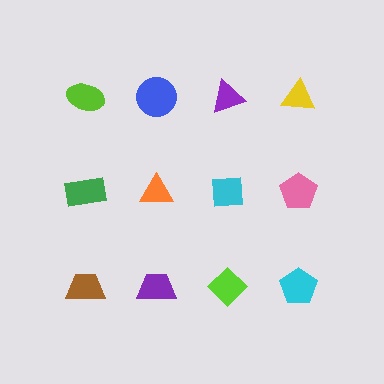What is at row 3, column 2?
A purple trapezoid.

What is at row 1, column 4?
A yellow triangle.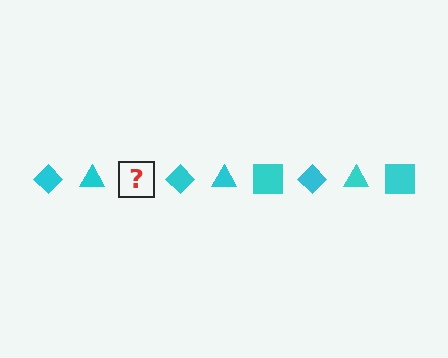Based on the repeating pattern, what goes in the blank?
The blank should be a cyan square.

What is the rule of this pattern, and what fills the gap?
The rule is that the pattern cycles through diamond, triangle, square shapes in cyan. The gap should be filled with a cyan square.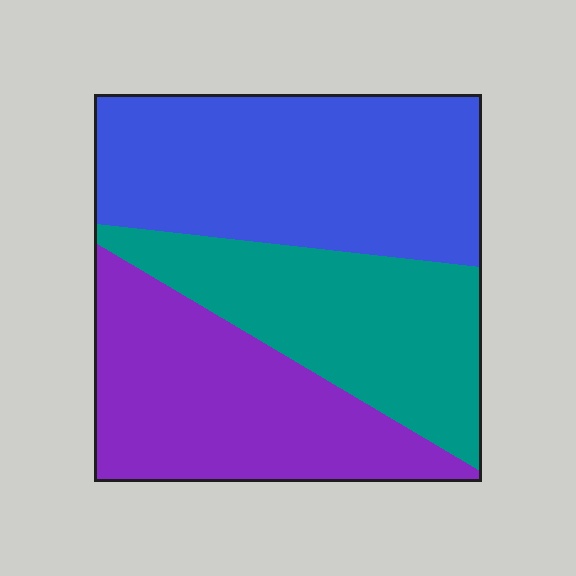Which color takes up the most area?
Blue, at roughly 40%.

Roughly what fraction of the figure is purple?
Purple covers 32% of the figure.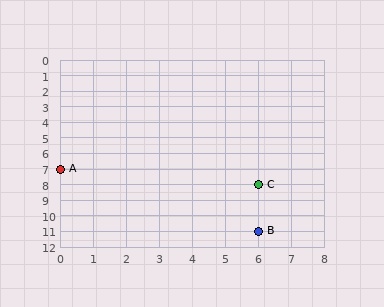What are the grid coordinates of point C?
Point C is at grid coordinates (6, 8).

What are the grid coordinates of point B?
Point B is at grid coordinates (6, 11).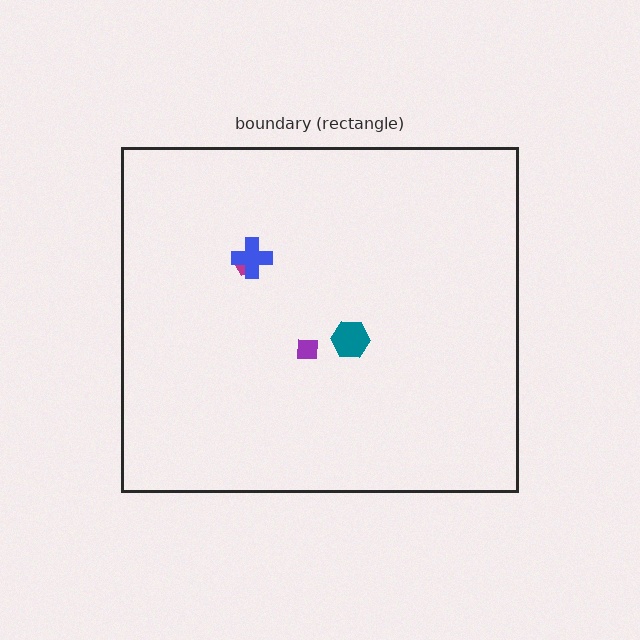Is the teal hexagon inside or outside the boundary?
Inside.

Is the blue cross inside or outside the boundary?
Inside.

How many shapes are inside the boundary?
4 inside, 0 outside.